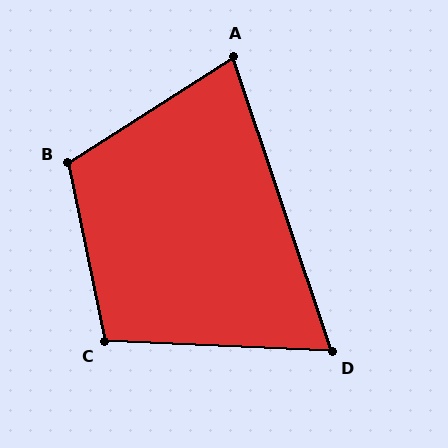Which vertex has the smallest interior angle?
D, at approximately 69 degrees.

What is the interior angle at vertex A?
Approximately 76 degrees (acute).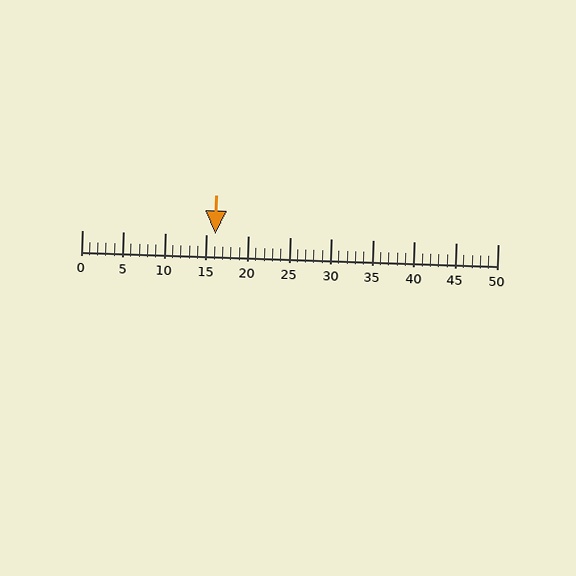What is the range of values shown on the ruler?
The ruler shows values from 0 to 50.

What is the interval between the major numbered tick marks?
The major tick marks are spaced 5 units apart.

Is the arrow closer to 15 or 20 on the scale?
The arrow is closer to 15.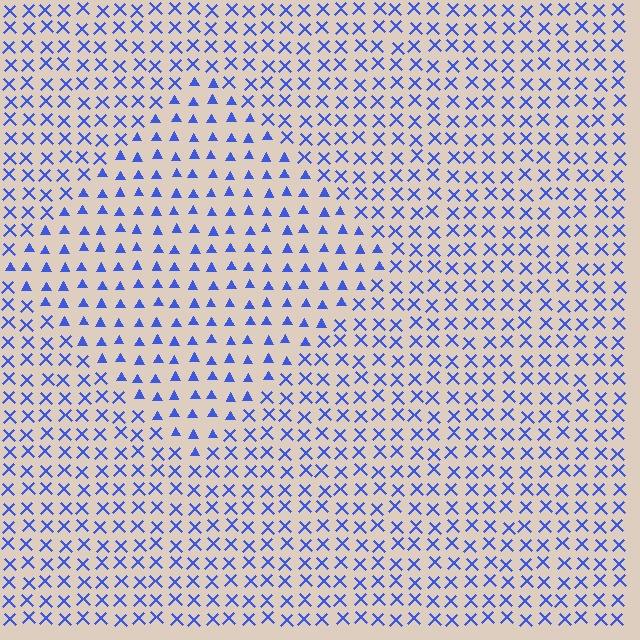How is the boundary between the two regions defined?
The boundary is defined by a change in element shape: triangles inside vs. X marks outside. All elements share the same color and spacing.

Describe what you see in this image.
The image is filled with small blue elements arranged in a uniform grid. A diamond-shaped region contains triangles, while the surrounding area contains X marks. The boundary is defined purely by the change in element shape.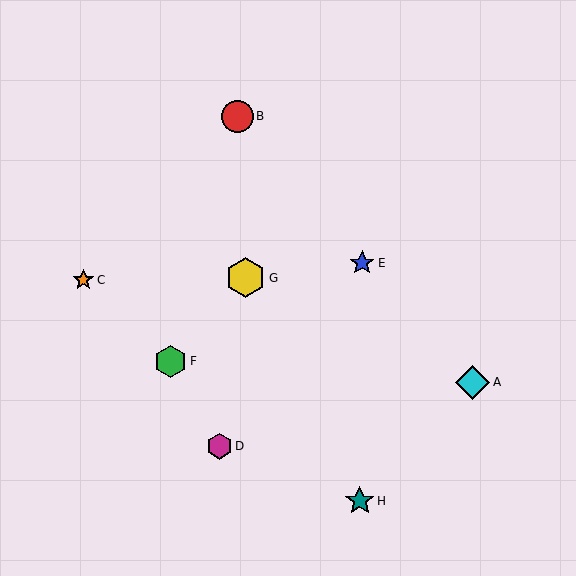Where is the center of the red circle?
The center of the red circle is at (238, 116).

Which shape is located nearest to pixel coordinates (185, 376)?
The green hexagon (labeled F) at (171, 361) is nearest to that location.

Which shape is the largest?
The yellow hexagon (labeled G) is the largest.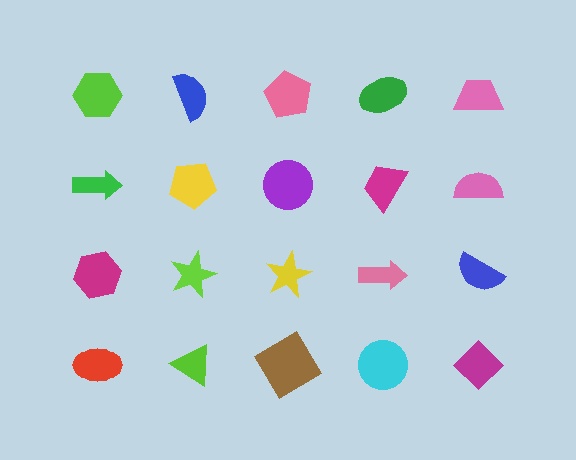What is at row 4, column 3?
A brown diamond.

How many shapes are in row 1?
5 shapes.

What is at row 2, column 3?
A purple circle.